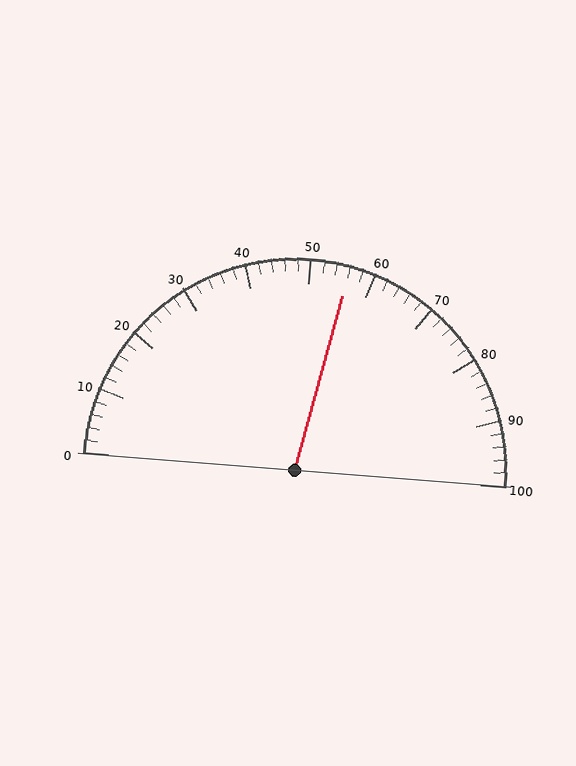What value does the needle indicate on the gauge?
The needle indicates approximately 56.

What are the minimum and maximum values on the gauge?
The gauge ranges from 0 to 100.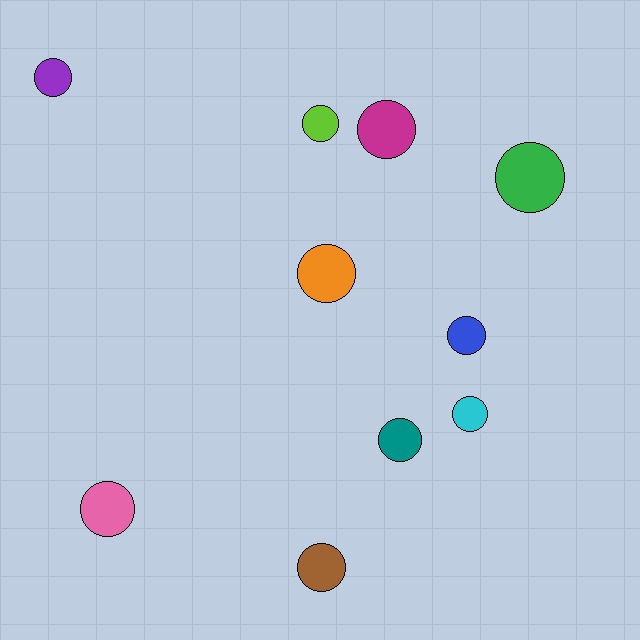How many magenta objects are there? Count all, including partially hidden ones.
There is 1 magenta object.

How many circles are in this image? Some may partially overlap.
There are 10 circles.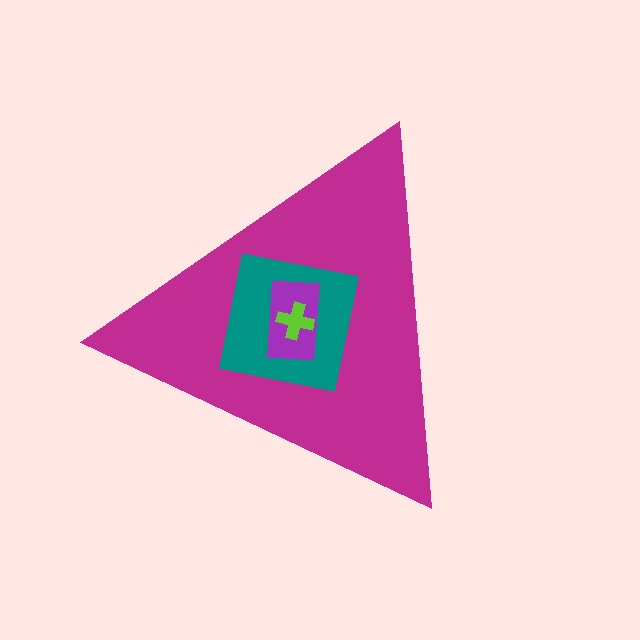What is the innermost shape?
The lime cross.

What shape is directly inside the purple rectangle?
The lime cross.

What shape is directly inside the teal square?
The purple rectangle.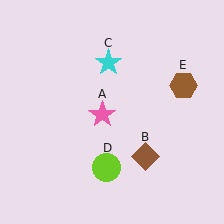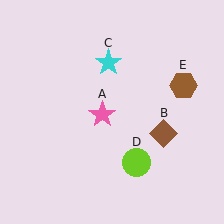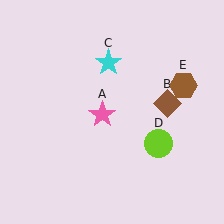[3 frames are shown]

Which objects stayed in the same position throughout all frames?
Pink star (object A) and cyan star (object C) and brown hexagon (object E) remained stationary.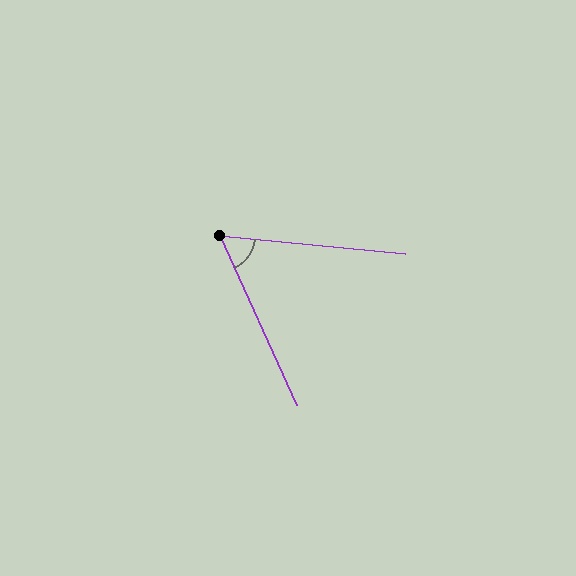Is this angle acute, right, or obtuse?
It is acute.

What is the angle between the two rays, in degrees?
Approximately 60 degrees.